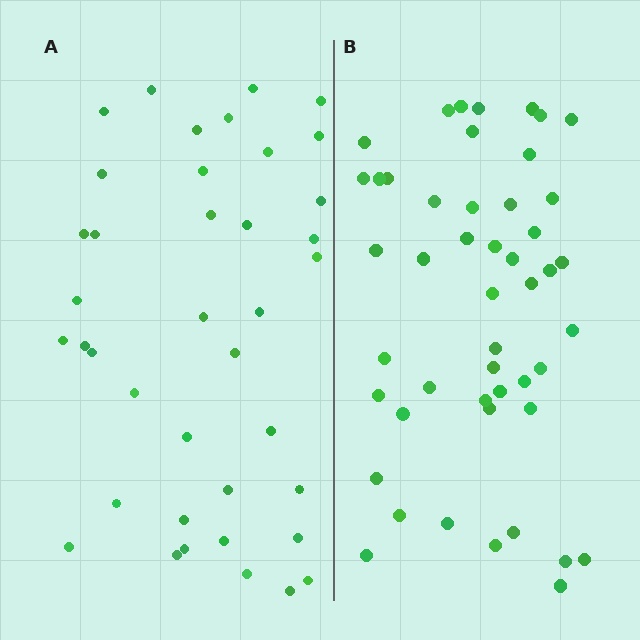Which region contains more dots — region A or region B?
Region B (the right region) has more dots.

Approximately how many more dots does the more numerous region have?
Region B has roughly 8 or so more dots than region A.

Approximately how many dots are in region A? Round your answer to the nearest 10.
About 40 dots. (The exact count is 39, which rounds to 40.)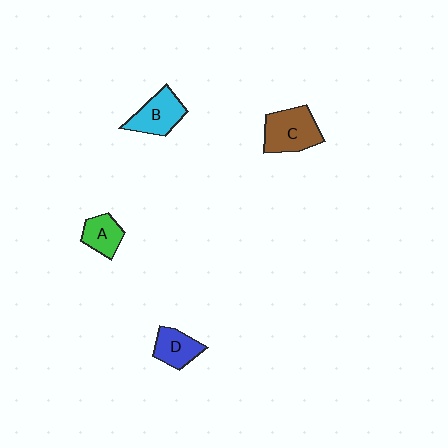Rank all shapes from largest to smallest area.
From largest to smallest: C (brown), B (cyan), D (blue), A (green).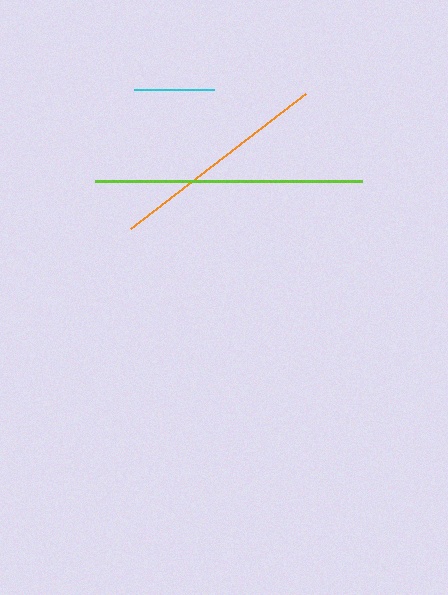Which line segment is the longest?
The lime line is the longest at approximately 266 pixels.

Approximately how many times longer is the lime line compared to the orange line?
The lime line is approximately 1.2 times the length of the orange line.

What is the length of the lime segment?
The lime segment is approximately 266 pixels long.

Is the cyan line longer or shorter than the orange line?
The orange line is longer than the cyan line.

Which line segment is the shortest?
The cyan line is the shortest at approximately 80 pixels.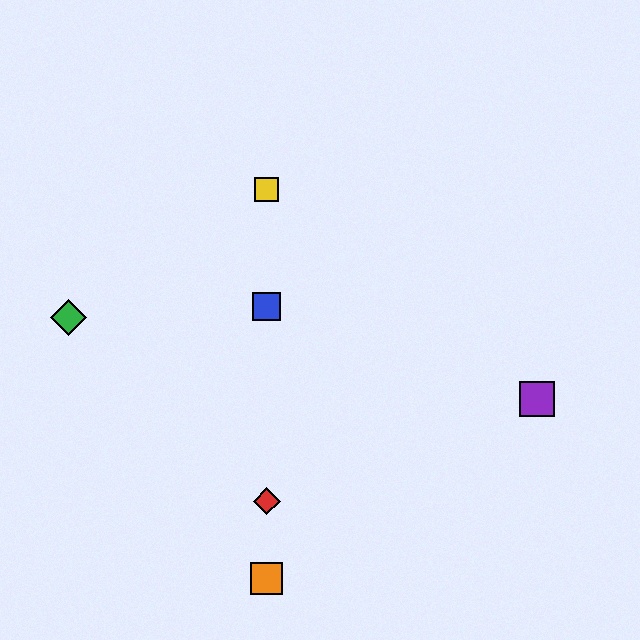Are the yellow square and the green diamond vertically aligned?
No, the yellow square is at x≈267 and the green diamond is at x≈69.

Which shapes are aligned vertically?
The red diamond, the blue square, the yellow square, the orange square are aligned vertically.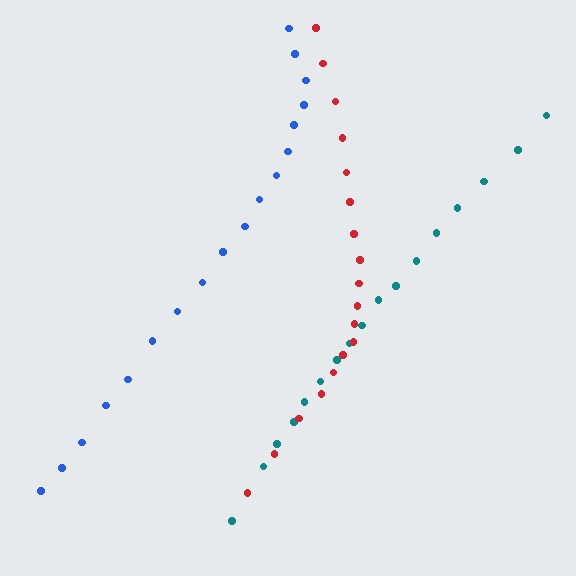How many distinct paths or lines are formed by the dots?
There are 3 distinct paths.